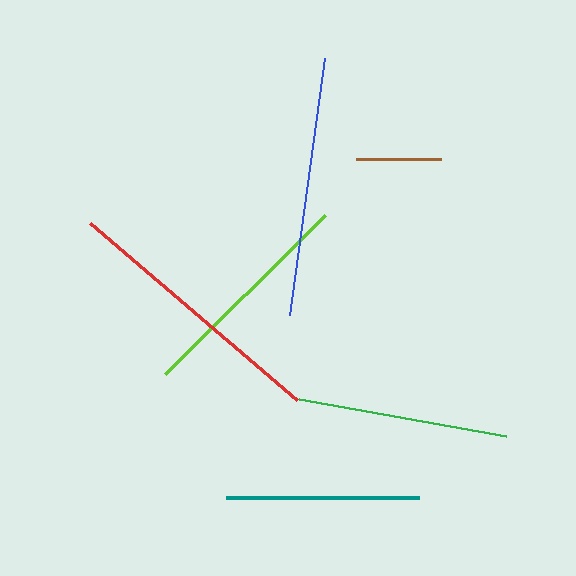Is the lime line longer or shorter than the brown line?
The lime line is longer than the brown line.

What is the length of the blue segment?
The blue segment is approximately 260 pixels long.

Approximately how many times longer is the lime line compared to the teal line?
The lime line is approximately 1.2 times the length of the teal line.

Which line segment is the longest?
The red line is the longest at approximately 272 pixels.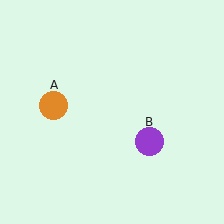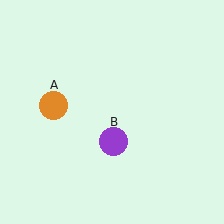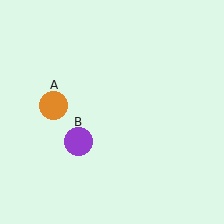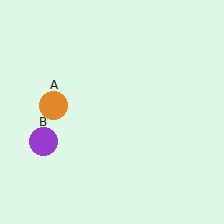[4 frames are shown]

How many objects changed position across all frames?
1 object changed position: purple circle (object B).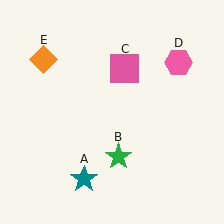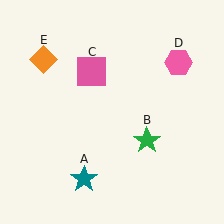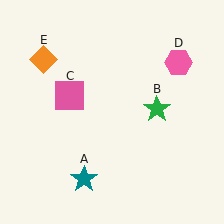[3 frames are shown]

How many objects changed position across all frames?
2 objects changed position: green star (object B), pink square (object C).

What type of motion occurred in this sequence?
The green star (object B), pink square (object C) rotated counterclockwise around the center of the scene.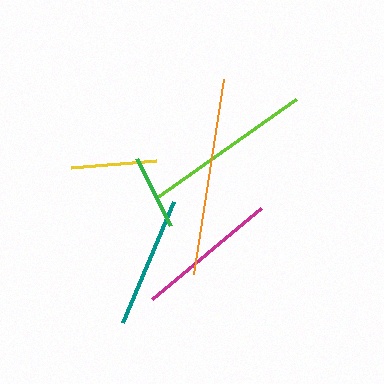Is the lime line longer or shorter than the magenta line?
The lime line is longer than the magenta line.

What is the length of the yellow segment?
The yellow segment is approximately 86 pixels long.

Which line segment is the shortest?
The green line is the shortest at approximately 75 pixels.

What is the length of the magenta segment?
The magenta segment is approximately 141 pixels long.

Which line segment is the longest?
The orange line is the longest at approximately 198 pixels.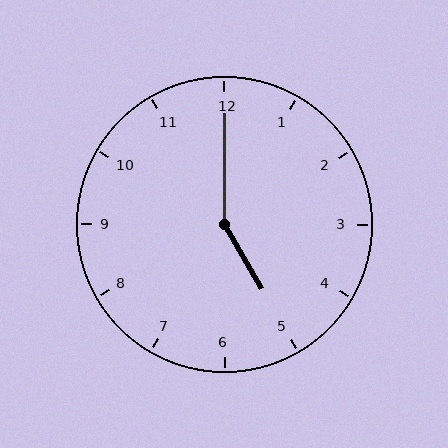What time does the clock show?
5:00.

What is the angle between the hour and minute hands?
Approximately 150 degrees.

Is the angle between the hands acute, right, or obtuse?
It is obtuse.